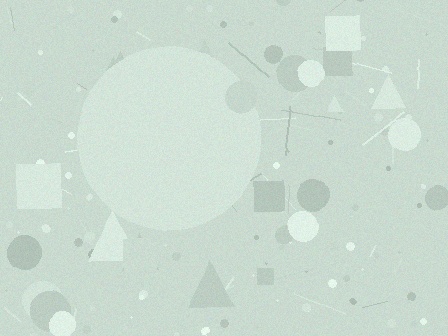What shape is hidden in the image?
A circle is hidden in the image.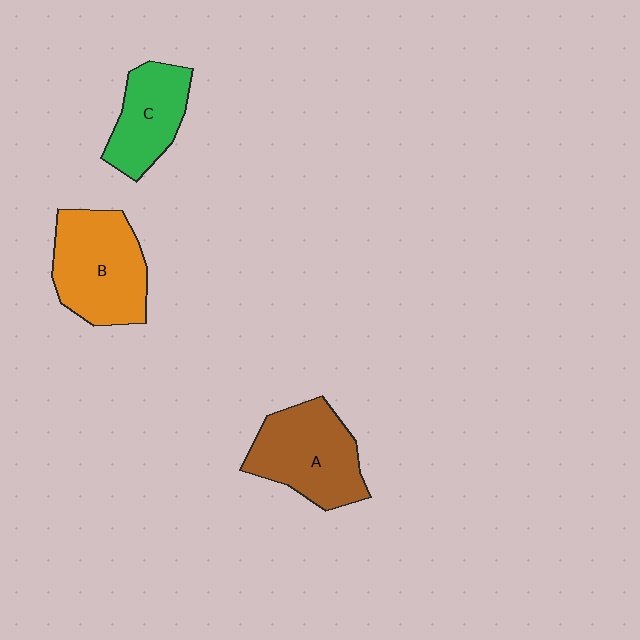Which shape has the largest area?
Shape B (orange).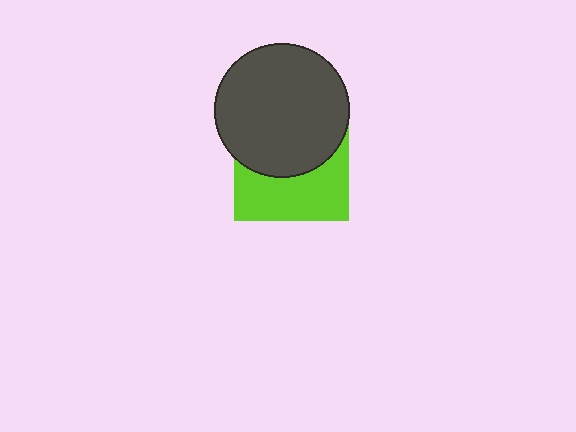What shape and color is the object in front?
The object in front is a dark gray circle.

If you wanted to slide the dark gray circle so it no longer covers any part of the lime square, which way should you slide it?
Slide it up — that is the most direct way to separate the two shapes.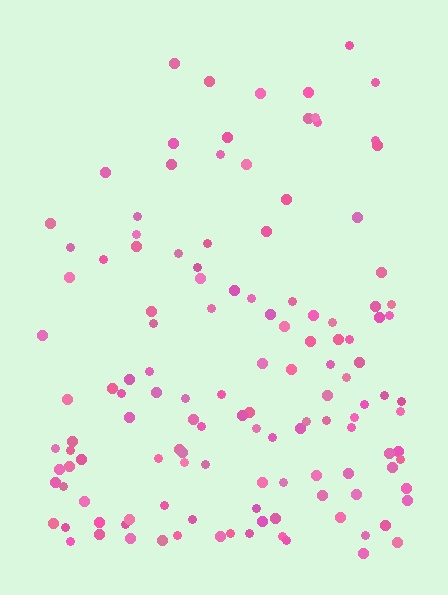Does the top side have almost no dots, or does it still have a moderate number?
Still a moderate number, just noticeably fewer than the bottom.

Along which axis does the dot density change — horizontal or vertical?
Vertical.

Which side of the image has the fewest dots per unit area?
The top.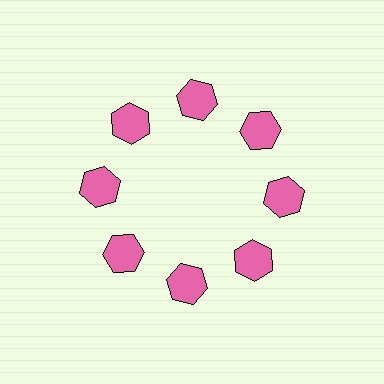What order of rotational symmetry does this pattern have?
This pattern has 8-fold rotational symmetry.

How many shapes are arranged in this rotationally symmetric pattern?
There are 8 shapes, arranged in 8 groups of 1.